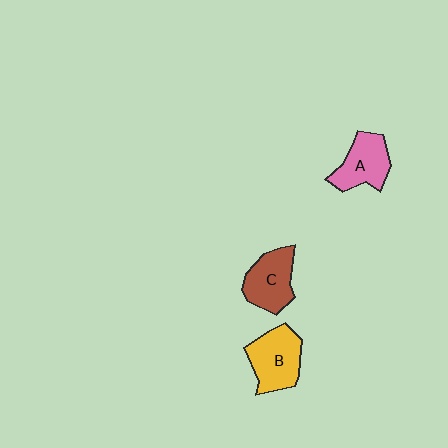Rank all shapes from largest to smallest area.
From largest to smallest: B (yellow), C (brown), A (pink).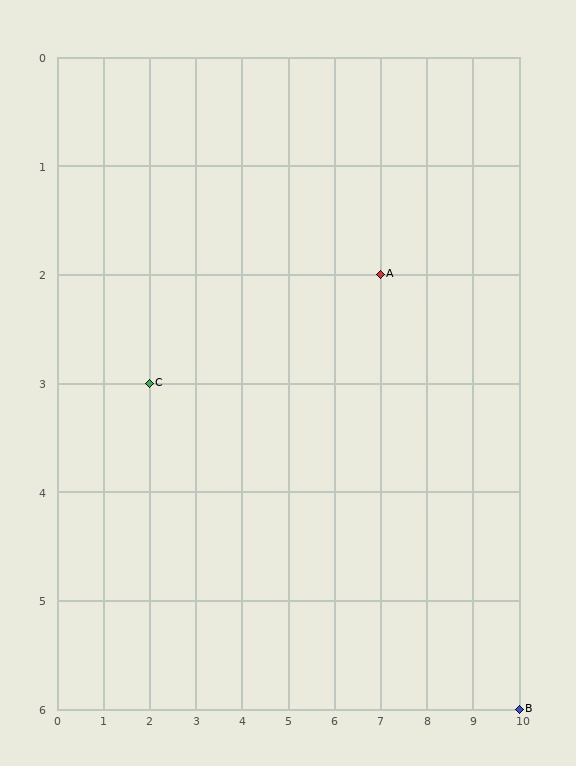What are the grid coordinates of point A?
Point A is at grid coordinates (7, 2).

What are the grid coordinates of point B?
Point B is at grid coordinates (10, 6).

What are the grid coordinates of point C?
Point C is at grid coordinates (2, 3).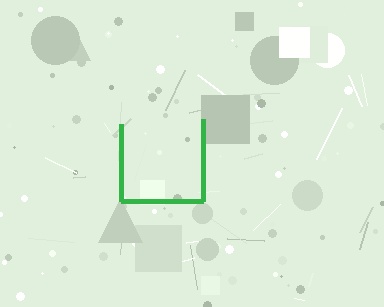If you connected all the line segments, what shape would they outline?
They would outline a square.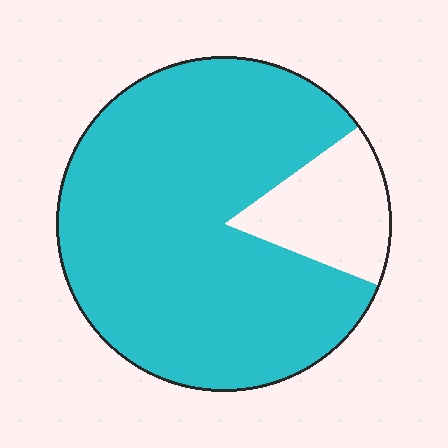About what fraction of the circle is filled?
About five sixths (5/6).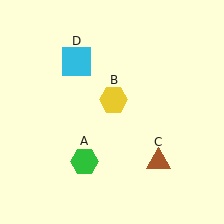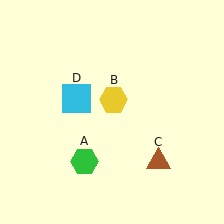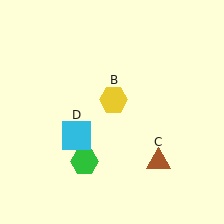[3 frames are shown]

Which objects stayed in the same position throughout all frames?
Green hexagon (object A) and yellow hexagon (object B) and brown triangle (object C) remained stationary.